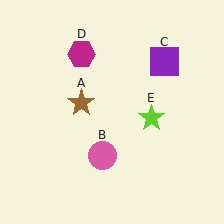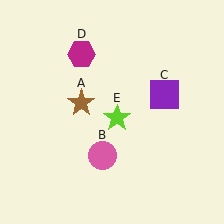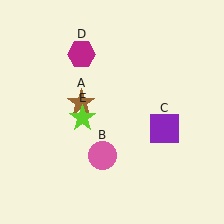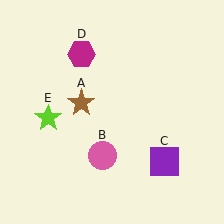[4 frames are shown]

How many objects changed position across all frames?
2 objects changed position: purple square (object C), lime star (object E).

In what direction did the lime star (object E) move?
The lime star (object E) moved left.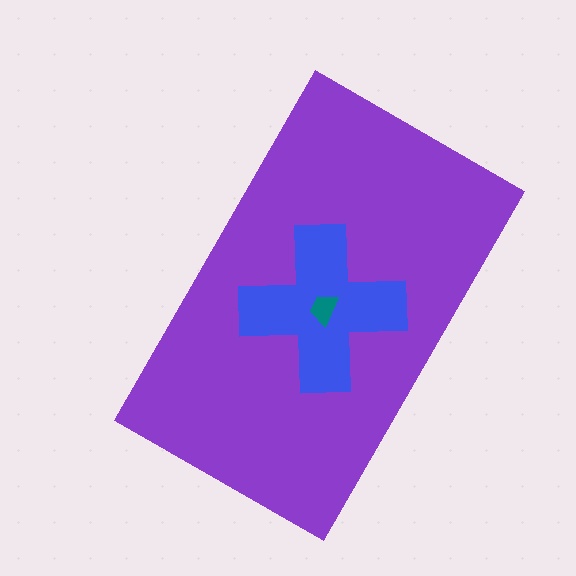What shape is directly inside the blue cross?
The teal trapezoid.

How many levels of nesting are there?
3.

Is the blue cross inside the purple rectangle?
Yes.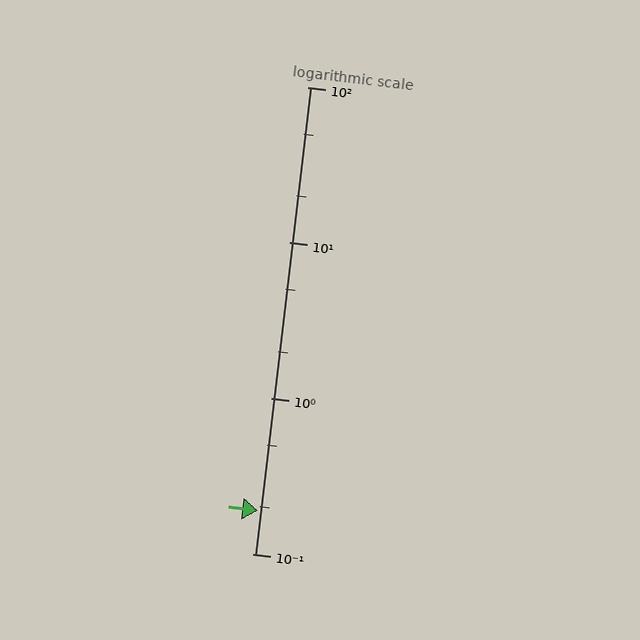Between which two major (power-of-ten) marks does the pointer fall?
The pointer is between 0.1 and 1.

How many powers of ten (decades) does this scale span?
The scale spans 3 decades, from 0.1 to 100.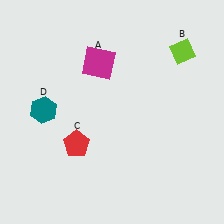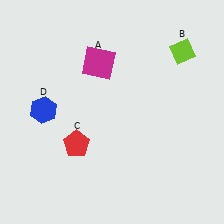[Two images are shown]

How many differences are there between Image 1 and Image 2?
There is 1 difference between the two images.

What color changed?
The hexagon (D) changed from teal in Image 1 to blue in Image 2.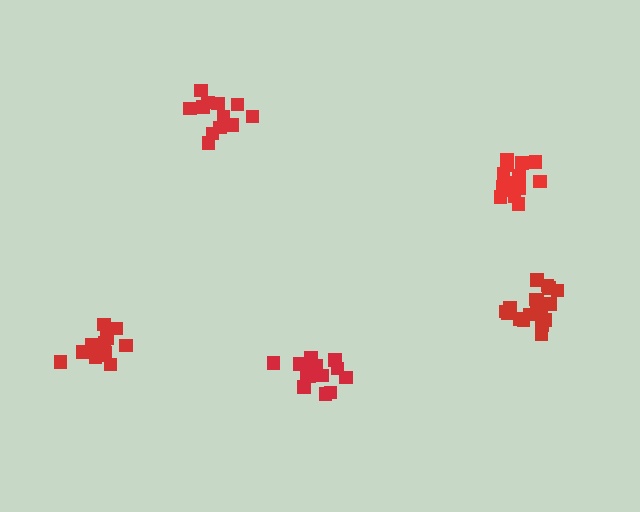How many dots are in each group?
Group 1: 13 dots, Group 2: 14 dots, Group 3: 17 dots, Group 4: 14 dots, Group 5: 18 dots (76 total).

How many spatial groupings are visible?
There are 5 spatial groupings.